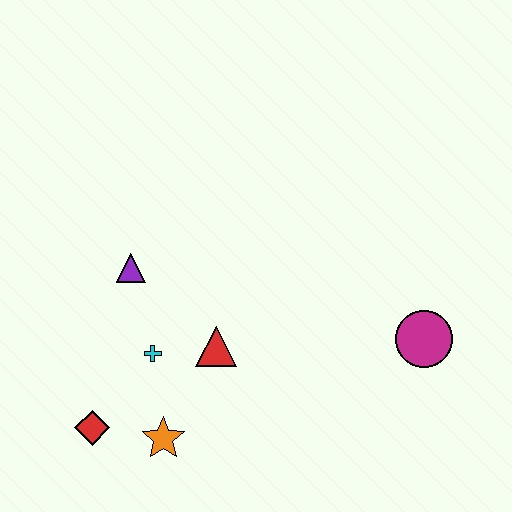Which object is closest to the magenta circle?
The red triangle is closest to the magenta circle.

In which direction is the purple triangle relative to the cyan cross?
The purple triangle is above the cyan cross.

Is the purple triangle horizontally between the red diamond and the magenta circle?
Yes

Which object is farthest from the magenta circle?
The red diamond is farthest from the magenta circle.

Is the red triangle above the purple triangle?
No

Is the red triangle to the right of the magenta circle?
No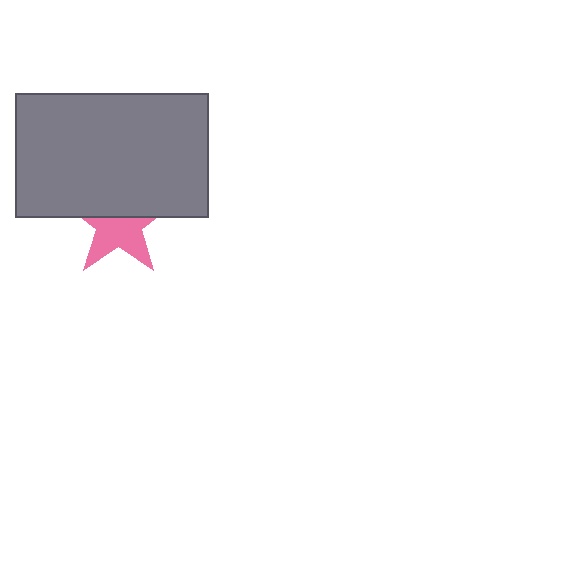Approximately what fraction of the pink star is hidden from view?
Roughly 46% of the pink star is hidden behind the gray rectangle.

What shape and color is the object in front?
The object in front is a gray rectangle.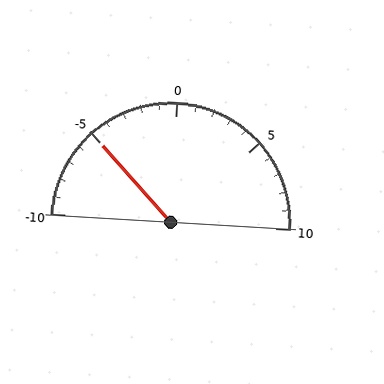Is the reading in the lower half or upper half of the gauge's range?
The reading is in the lower half of the range (-10 to 10).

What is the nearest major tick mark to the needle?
The nearest major tick mark is -5.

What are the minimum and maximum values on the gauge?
The gauge ranges from -10 to 10.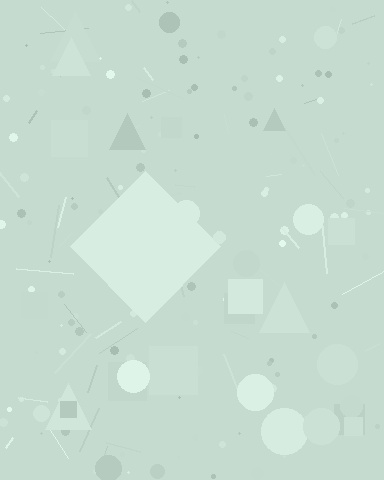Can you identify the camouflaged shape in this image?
The camouflaged shape is a diamond.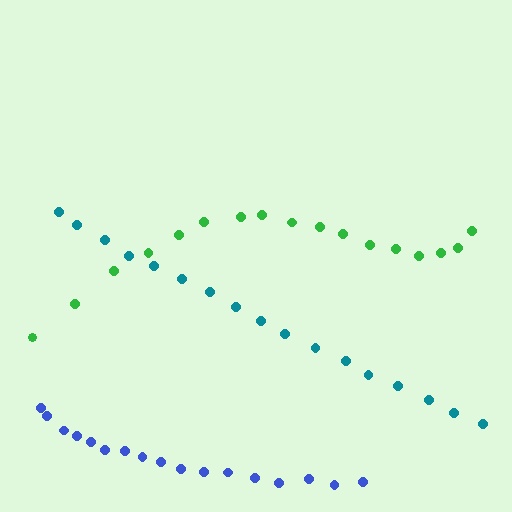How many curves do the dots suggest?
There are 3 distinct paths.